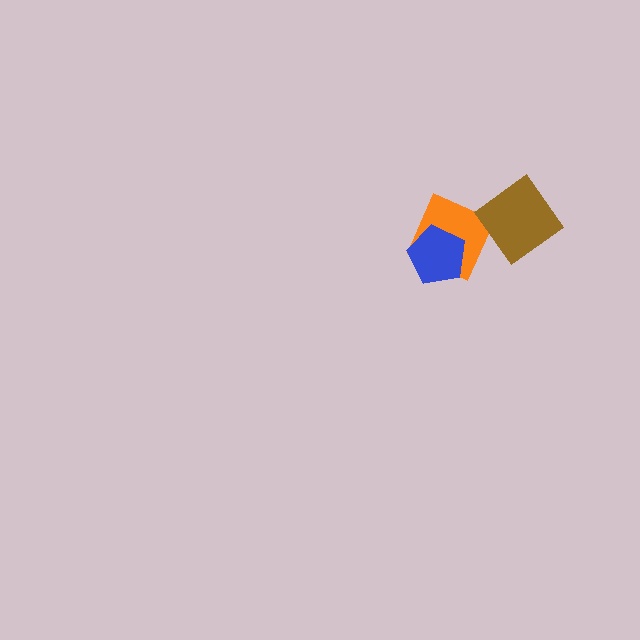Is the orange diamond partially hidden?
Yes, it is partially covered by another shape.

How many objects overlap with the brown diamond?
1 object overlaps with the brown diamond.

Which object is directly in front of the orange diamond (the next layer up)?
The blue pentagon is directly in front of the orange diamond.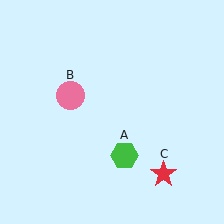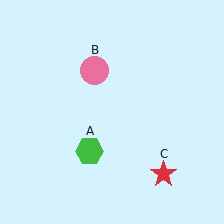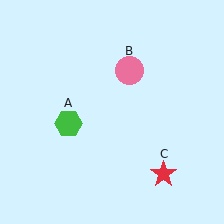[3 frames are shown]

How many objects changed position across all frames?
2 objects changed position: green hexagon (object A), pink circle (object B).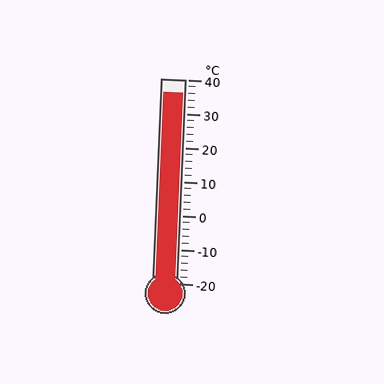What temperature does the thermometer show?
The thermometer shows approximately 36°C.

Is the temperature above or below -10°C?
The temperature is above -10°C.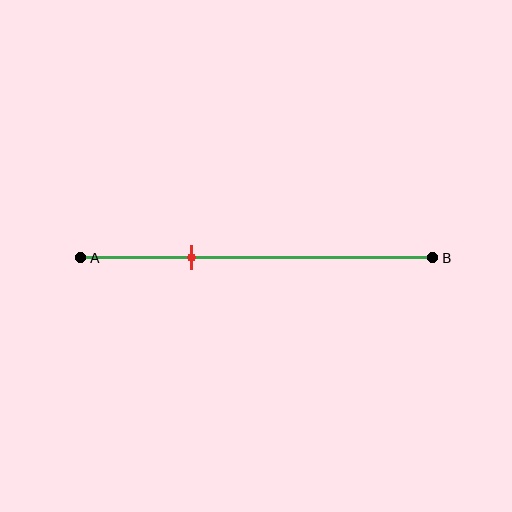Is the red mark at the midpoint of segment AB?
No, the mark is at about 30% from A, not at the 50% midpoint.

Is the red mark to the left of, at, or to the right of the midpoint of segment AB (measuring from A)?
The red mark is to the left of the midpoint of segment AB.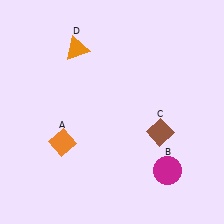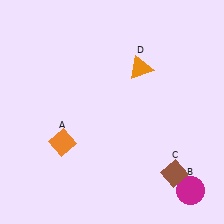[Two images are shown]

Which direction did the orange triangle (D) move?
The orange triangle (D) moved right.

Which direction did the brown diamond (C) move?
The brown diamond (C) moved down.